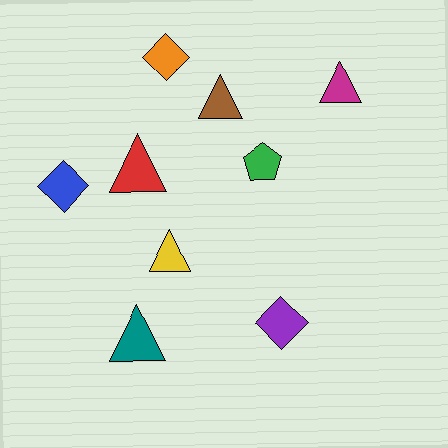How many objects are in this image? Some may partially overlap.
There are 9 objects.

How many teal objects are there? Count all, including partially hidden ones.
There is 1 teal object.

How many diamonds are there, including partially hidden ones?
There are 3 diamonds.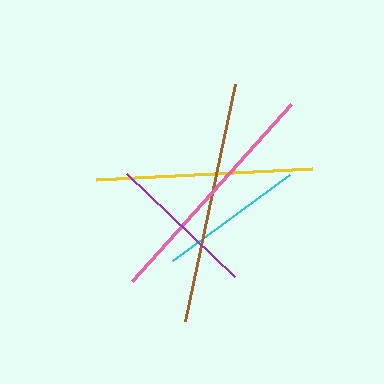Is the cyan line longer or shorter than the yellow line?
The yellow line is longer than the cyan line.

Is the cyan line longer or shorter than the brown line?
The brown line is longer than the cyan line.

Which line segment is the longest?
The brown line is the longest at approximately 243 pixels.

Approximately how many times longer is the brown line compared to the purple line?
The brown line is approximately 1.6 times the length of the purple line.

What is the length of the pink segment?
The pink segment is approximately 238 pixels long.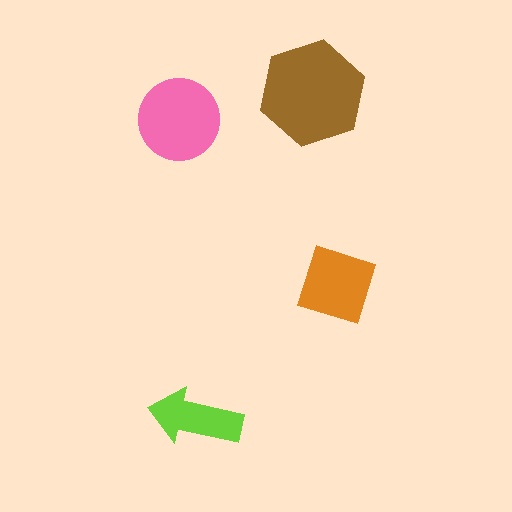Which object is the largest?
The brown hexagon.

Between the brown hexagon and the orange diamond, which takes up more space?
The brown hexagon.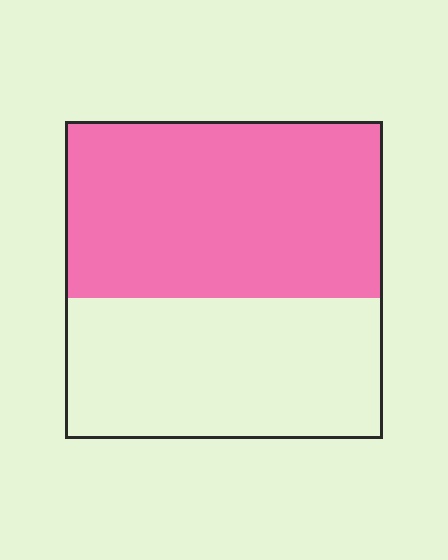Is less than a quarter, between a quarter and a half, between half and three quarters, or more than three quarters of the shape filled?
Between half and three quarters.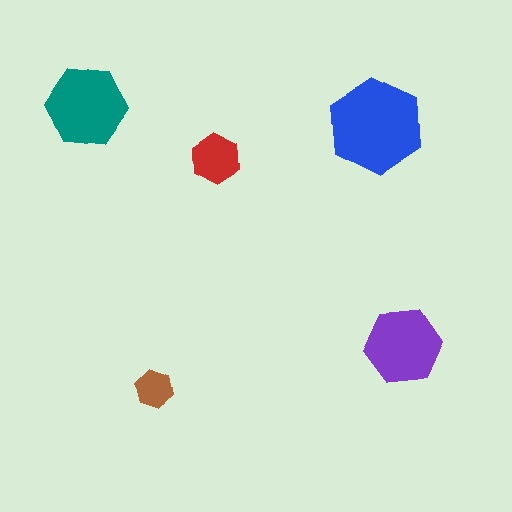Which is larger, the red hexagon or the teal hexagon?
The teal one.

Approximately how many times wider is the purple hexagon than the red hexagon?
About 1.5 times wider.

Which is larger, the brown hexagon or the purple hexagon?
The purple one.